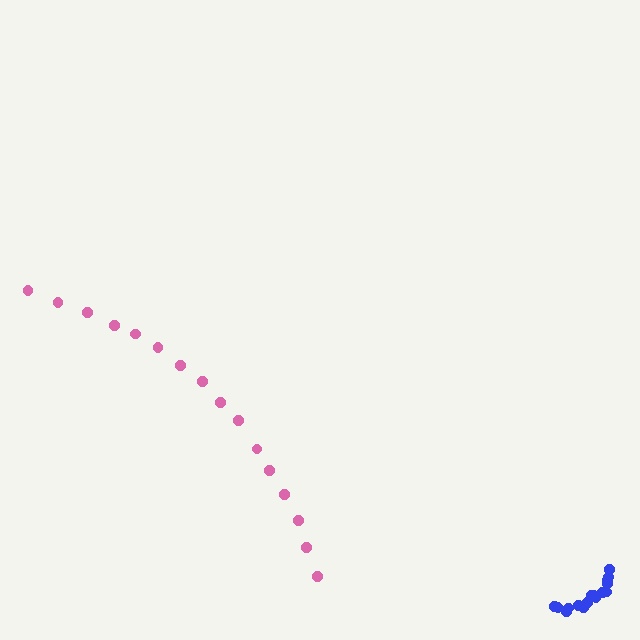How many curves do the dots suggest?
There are 2 distinct paths.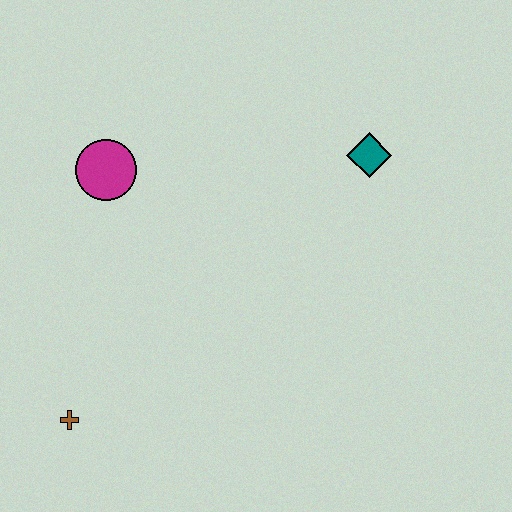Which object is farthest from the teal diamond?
The brown cross is farthest from the teal diamond.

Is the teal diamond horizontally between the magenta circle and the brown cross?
No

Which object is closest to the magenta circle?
The brown cross is closest to the magenta circle.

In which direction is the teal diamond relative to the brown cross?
The teal diamond is to the right of the brown cross.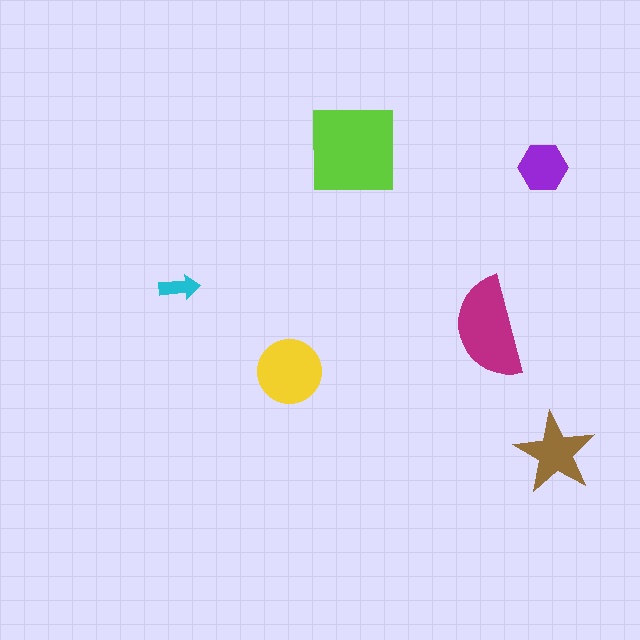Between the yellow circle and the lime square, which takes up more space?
The lime square.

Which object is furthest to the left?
The cyan arrow is leftmost.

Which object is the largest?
The lime square.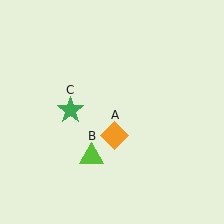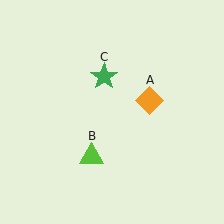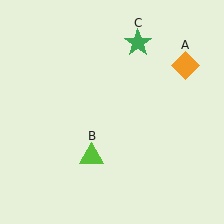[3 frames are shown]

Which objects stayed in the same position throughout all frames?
Lime triangle (object B) remained stationary.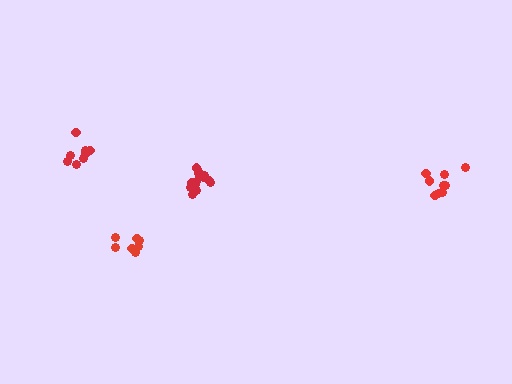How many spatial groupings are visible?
There are 4 spatial groupings.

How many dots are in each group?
Group 1: 13 dots, Group 2: 7 dots, Group 3: 9 dots, Group 4: 8 dots (37 total).